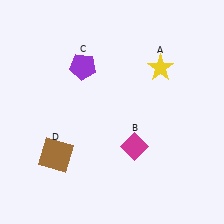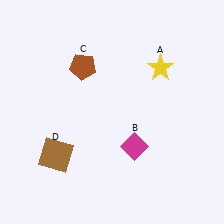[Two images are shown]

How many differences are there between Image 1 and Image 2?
There is 1 difference between the two images.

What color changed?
The pentagon (C) changed from purple in Image 1 to brown in Image 2.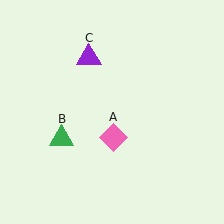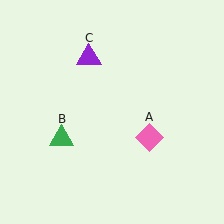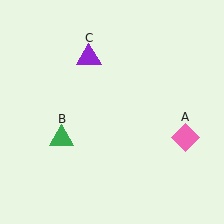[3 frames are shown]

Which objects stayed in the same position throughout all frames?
Green triangle (object B) and purple triangle (object C) remained stationary.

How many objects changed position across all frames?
1 object changed position: pink diamond (object A).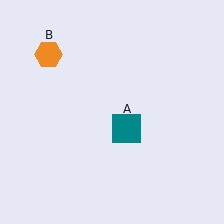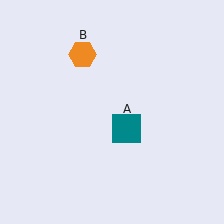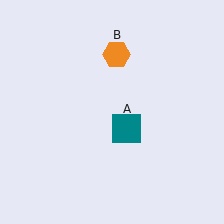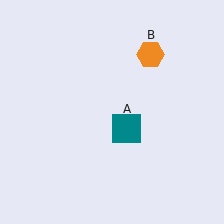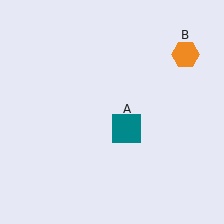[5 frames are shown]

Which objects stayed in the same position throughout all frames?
Teal square (object A) remained stationary.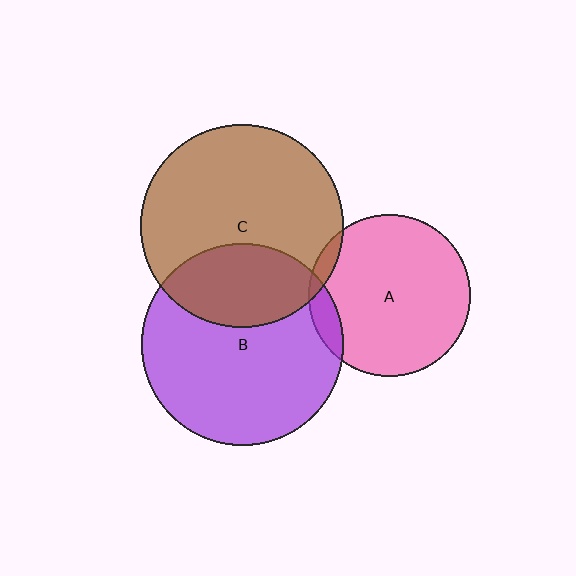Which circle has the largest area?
Circle C (brown).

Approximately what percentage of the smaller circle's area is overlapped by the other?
Approximately 10%.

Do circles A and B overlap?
Yes.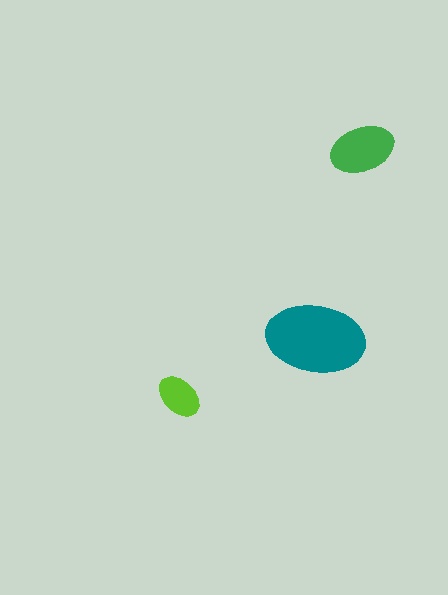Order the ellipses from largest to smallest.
the teal one, the green one, the lime one.